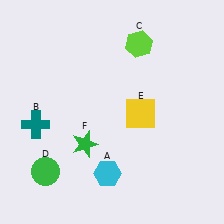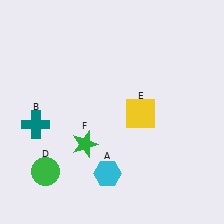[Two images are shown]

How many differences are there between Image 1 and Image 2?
There is 1 difference between the two images.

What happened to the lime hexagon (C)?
The lime hexagon (C) was removed in Image 2. It was in the top-right area of Image 1.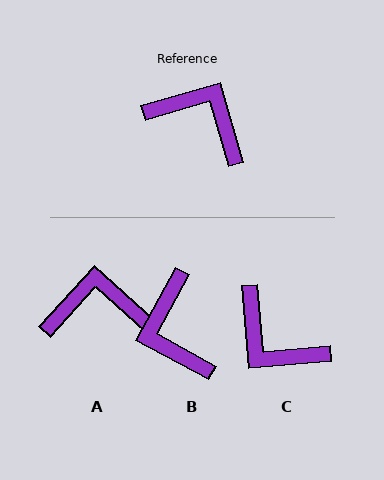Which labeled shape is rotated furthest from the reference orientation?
C, about 169 degrees away.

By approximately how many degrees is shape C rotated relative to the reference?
Approximately 169 degrees counter-clockwise.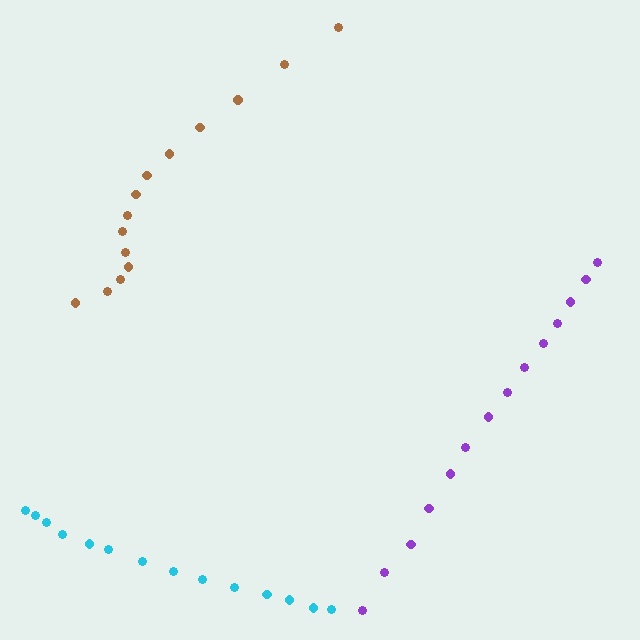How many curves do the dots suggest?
There are 3 distinct paths.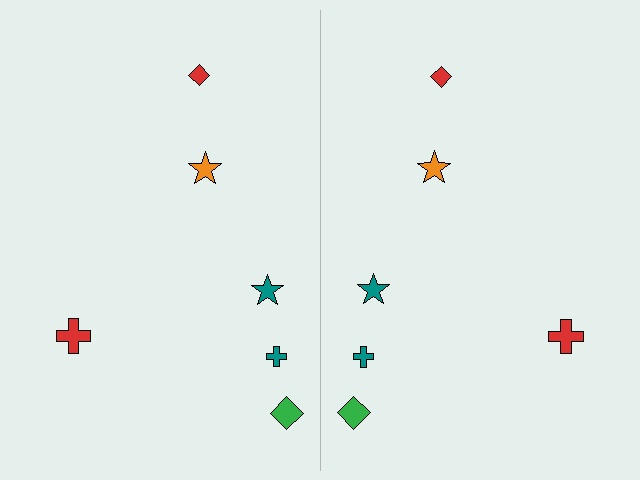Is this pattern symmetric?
Yes, this pattern has bilateral (reflection) symmetry.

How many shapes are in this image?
There are 12 shapes in this image.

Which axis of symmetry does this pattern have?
The pattern has a vertical axis of symmetry running through the center of the image.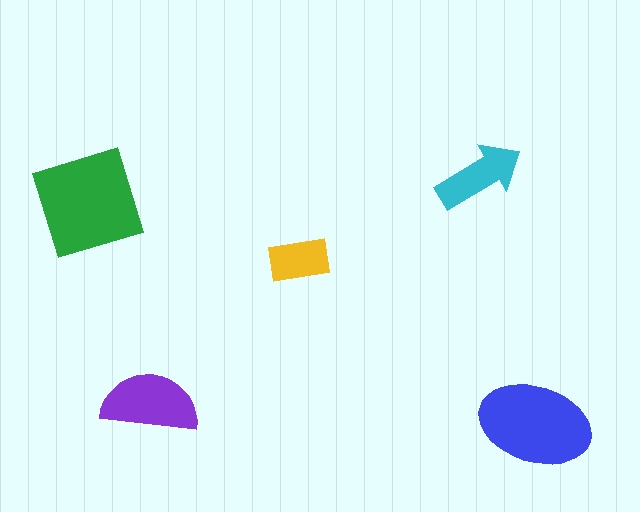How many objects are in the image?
There are 5 objects in the image.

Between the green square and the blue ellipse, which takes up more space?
The green square.